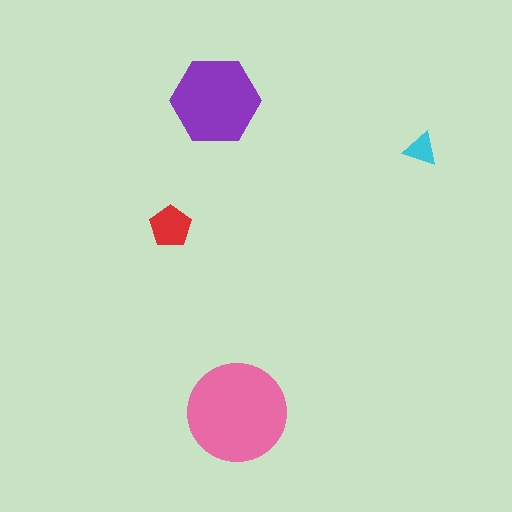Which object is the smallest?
The cyan triangle.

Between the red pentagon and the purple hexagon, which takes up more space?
The purple hexagon.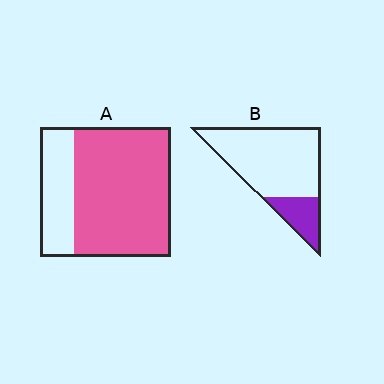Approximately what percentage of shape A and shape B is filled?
A is approximately 75% and B is approximately 20%.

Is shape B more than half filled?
No.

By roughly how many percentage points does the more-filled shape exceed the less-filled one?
By roughly 55 percentage points (A over B).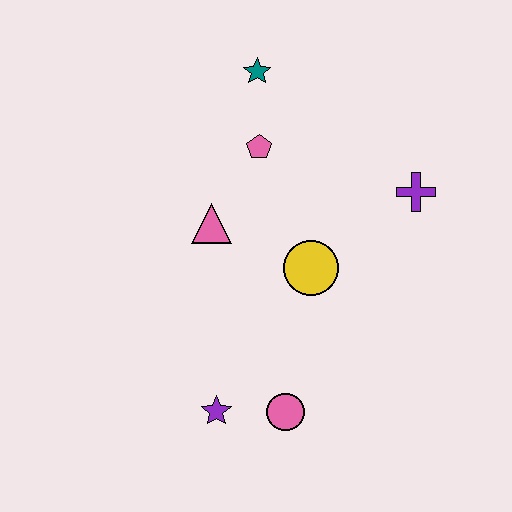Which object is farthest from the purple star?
The teal star is farthest from the purple star.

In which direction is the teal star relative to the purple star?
The teal star is above the purple star.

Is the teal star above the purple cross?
Yes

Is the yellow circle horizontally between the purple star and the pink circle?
No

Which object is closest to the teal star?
The pink pentagon is closest to the teal star.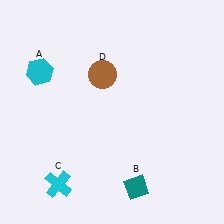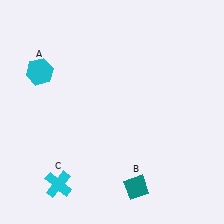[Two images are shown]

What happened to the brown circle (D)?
The brown circle (D) was removed in Image 2. It was in the top-left area of Image 1.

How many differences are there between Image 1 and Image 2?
There is 1 difference between the two images.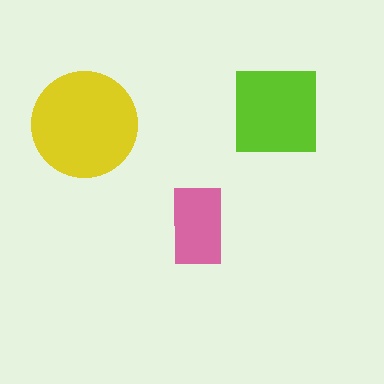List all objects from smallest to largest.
The pink rectangle, the lime square, the yellow circle.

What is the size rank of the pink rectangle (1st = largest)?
3rd.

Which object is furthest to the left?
The yellow circle is leftmost.